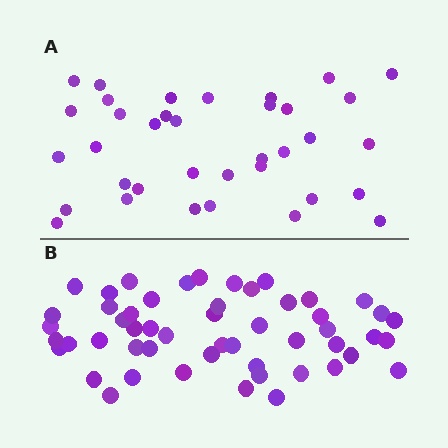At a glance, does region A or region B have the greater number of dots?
Region B (the bottom region) has more dots.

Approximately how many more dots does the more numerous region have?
Region B has approximately 15 more dots than region A.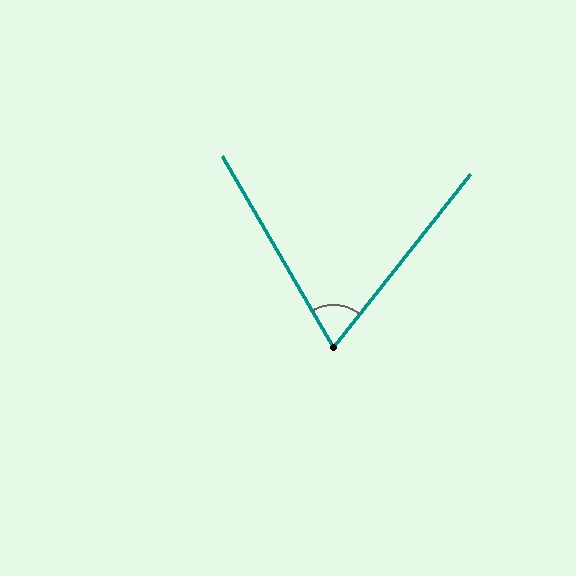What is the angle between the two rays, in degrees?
Approximately 69 degrees.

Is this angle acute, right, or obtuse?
It is acute.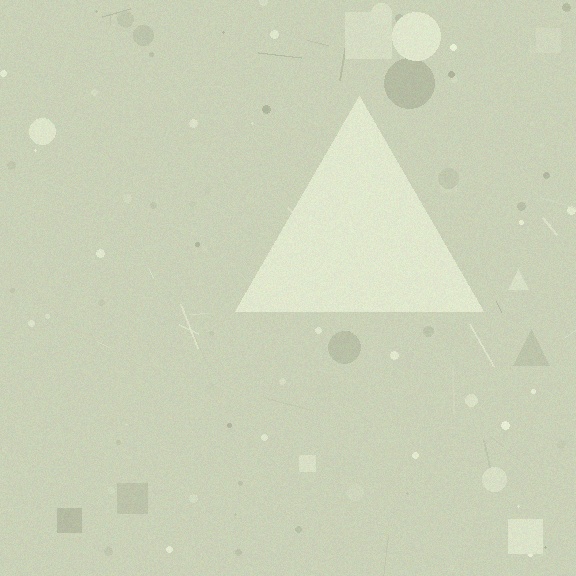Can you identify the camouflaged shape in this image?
The camouflaged shape is a triangle.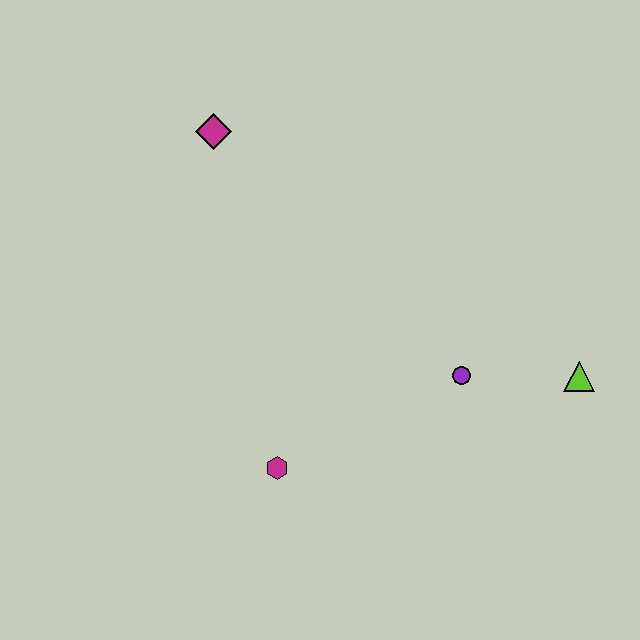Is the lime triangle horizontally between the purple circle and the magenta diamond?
No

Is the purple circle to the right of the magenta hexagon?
Yes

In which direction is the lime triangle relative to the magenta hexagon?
The lime triangle is to the right of the magenta hexagon.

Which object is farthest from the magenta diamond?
The lime triangle is farthest from the magenta diamond.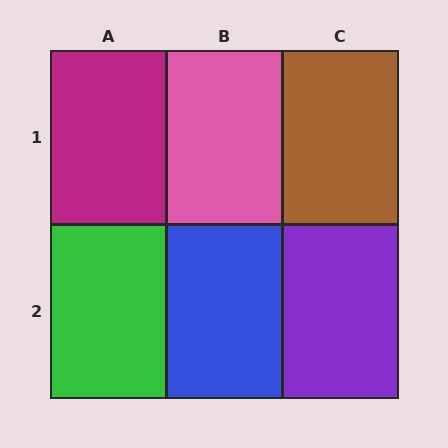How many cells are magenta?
1 cell is magenta.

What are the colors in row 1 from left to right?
Magenta, pink, brown.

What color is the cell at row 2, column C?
Purple.